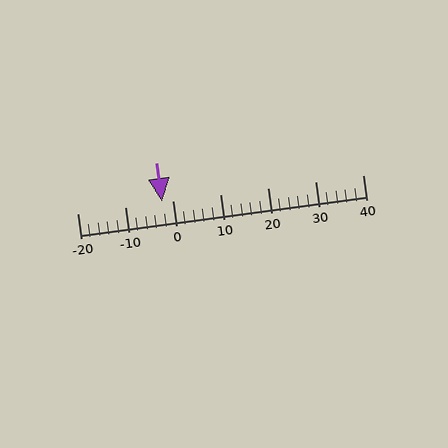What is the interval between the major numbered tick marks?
The major tick marks are spaced 10 units apart.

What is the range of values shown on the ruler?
The ruler shows values from -20 to 40.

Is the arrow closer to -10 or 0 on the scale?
The arrow is closer to 0.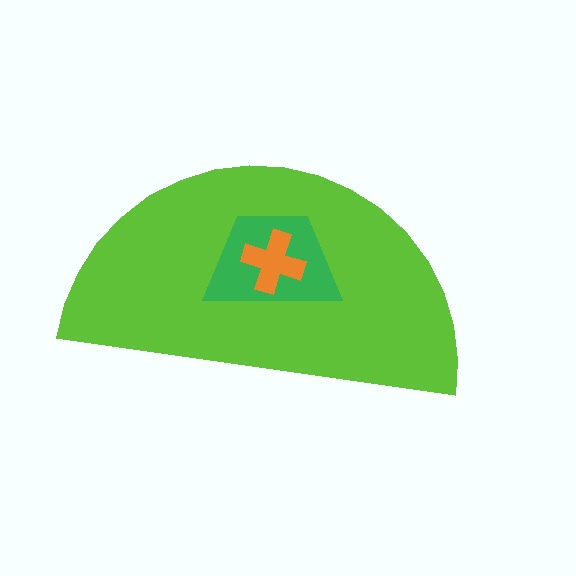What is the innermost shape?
The orange cross.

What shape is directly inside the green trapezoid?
The orange cross.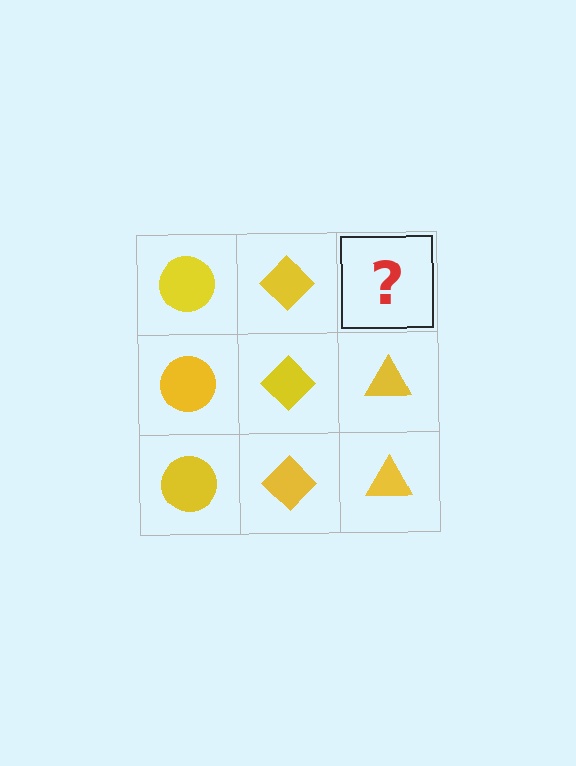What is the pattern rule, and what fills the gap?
The rule is that each column has a consistent shape. The gap should be filled with a yellow triangle.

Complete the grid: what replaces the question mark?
The question mark should be replaced with a yellow triangle.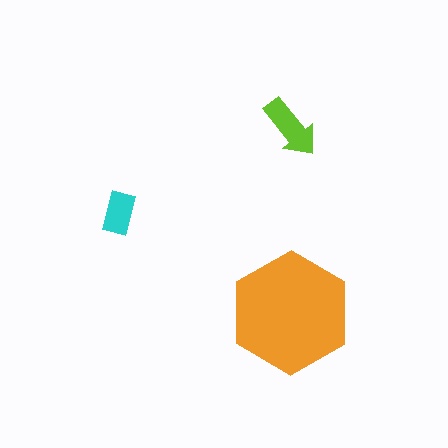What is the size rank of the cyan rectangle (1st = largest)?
3rd.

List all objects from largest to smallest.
The orange hexagon, the lime arrow, the cyan rectangle.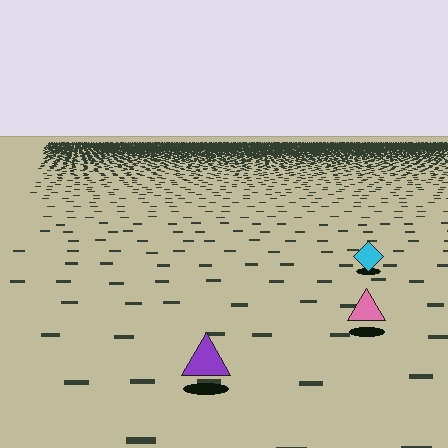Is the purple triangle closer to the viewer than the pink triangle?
Yes. The purple triangle is closer — you can tell from the texture gradient: the ground texture is coarser near it.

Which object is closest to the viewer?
The purple triangle is closest. The texture marks near it are larger and more spread out.